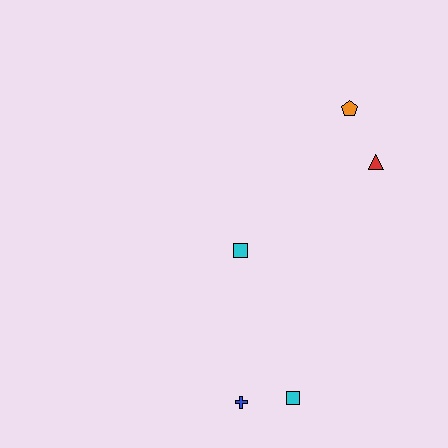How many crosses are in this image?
There is 1 cross.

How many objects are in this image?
There are 5 objects.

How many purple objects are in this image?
There are no purple objects.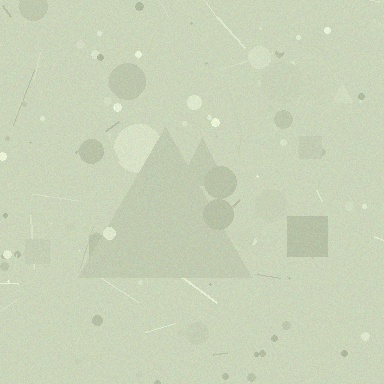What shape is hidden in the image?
A triangle is hidden in the image.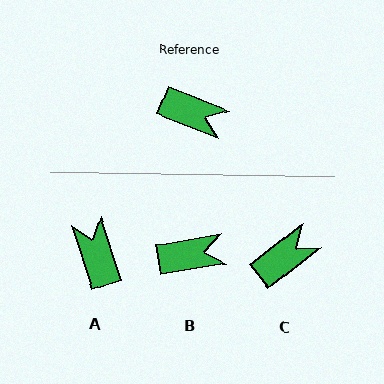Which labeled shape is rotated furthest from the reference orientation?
A, about 130 degrees away.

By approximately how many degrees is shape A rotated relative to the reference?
Approximately 130 degrees counter-clockwise.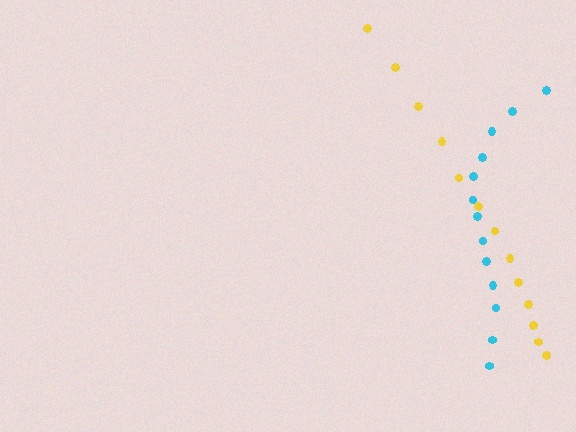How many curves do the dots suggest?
There are 2 distinct paths.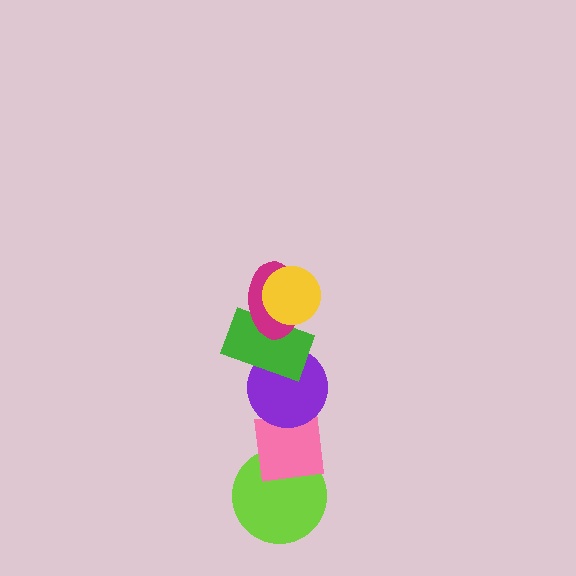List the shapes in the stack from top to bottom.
From top to bottom: the yellow circle, the magenta ellipse, the green rectangle, the purple circle, the pink square, the lime circle.